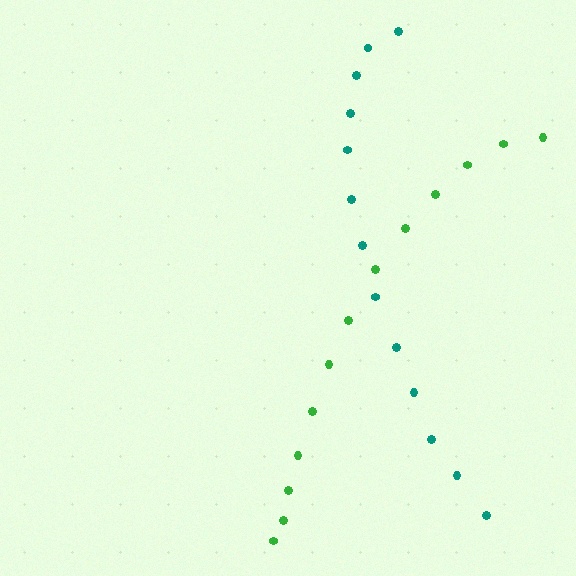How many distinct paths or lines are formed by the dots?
There are 2 distinct paths.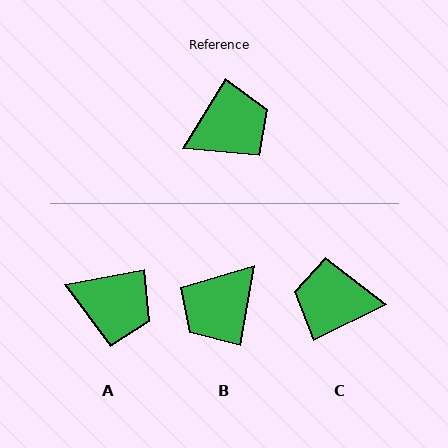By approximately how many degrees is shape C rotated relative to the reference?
Approximately 147 degrees counter-clockwise.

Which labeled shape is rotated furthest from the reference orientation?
B, about 159 degrees away.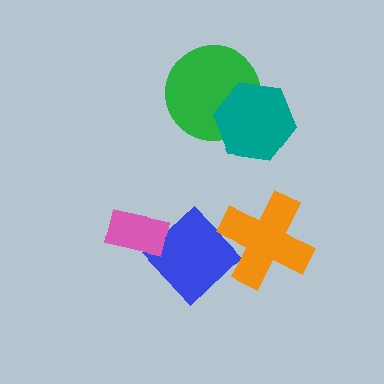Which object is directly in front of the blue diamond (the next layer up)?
The pink rectangle is directly in front of the blue diamond.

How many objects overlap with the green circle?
1 object overlaps with the green circle.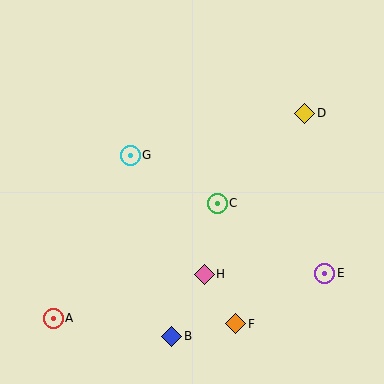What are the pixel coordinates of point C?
Point C is at (217, 203).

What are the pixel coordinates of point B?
Point B is at (172, 336).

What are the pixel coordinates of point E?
Point E is at (325, 273).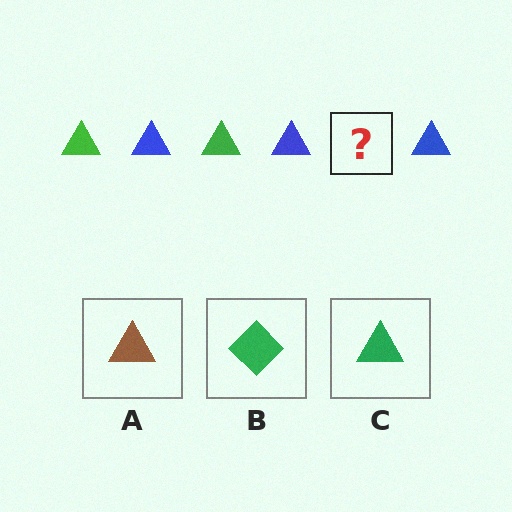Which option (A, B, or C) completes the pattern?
C.